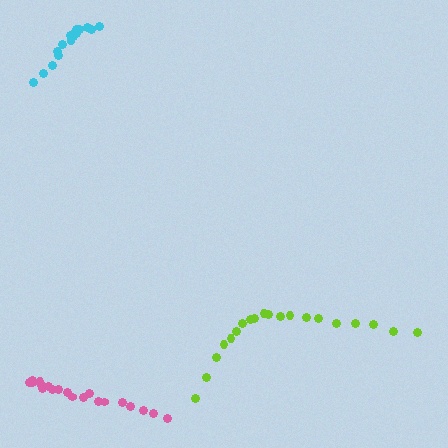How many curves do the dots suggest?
There are 3 distinct paths.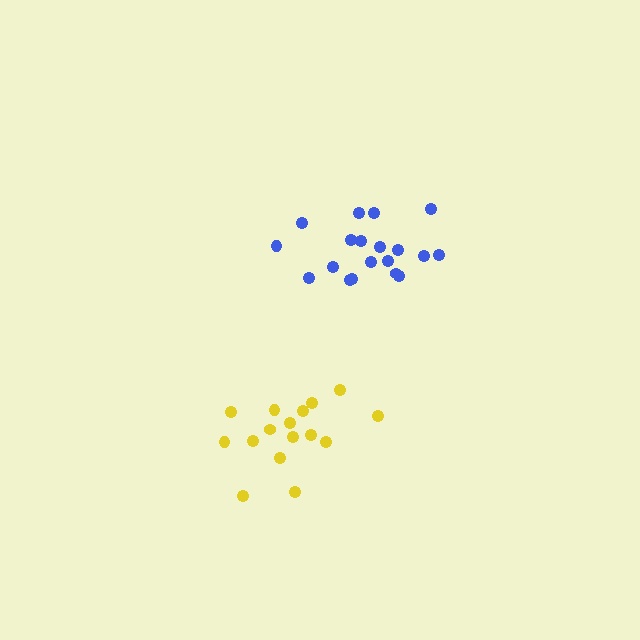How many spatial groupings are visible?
There are 2 spatial groupings.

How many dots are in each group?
Group 1: 16 dots, Group 2: 19 dots (35 total).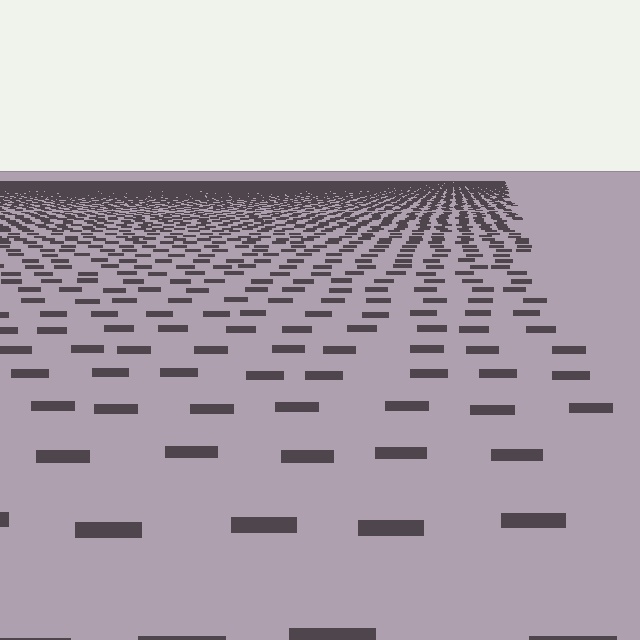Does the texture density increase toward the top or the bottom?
Density increases toward the top.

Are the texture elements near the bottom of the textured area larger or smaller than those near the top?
Larger. Near the bottom, elements are closer to the viewer and appear at a bigger on-screen size.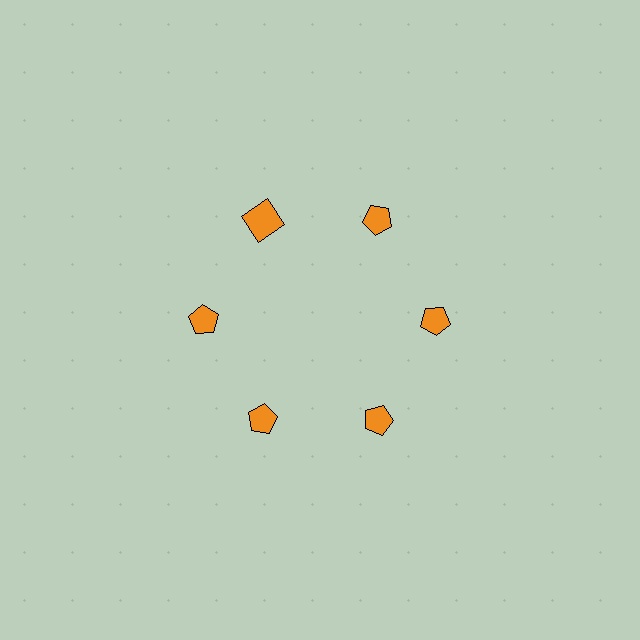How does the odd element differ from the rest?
It has a different shape: square instead of pentagon.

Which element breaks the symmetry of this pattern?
The orange square at roughly the 11 o'clock position breaks the symmetry. All other shapes are orange pentagons.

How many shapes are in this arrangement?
There are 6 shapes arranged in a ring pattern.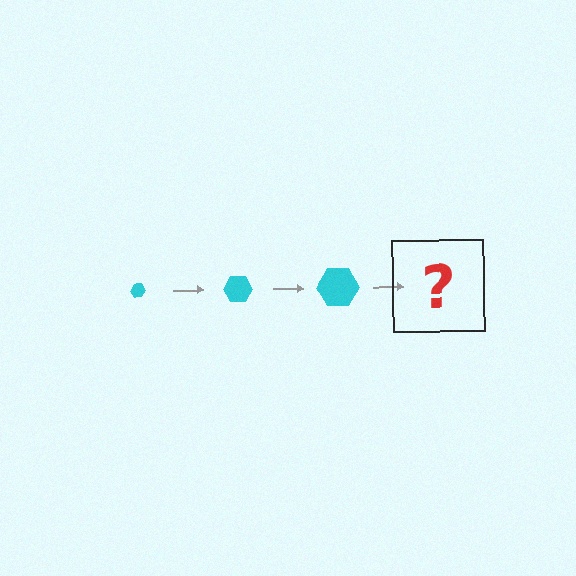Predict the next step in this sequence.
The next step is a cyan hexagon, larger than the previous one.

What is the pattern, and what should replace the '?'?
The pattern is that the hexagon gets progressively larger each step. The '?' should be a cyan hexagon, larger than the previous one.